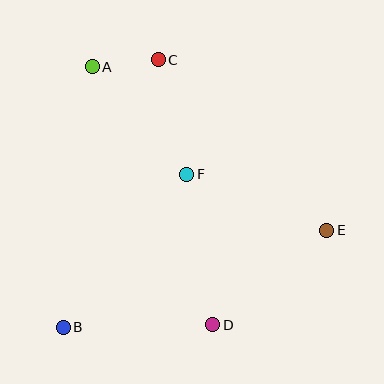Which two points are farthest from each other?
Points A and E are farthest from each other.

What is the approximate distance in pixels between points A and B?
The distance between A and B is approximately 262 pixels.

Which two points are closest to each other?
Points A and C are closest to each other.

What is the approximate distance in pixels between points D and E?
The distance between D and E is approximately 148 pixels.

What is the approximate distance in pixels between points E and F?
The distance between E and F is approximately 151 pixels.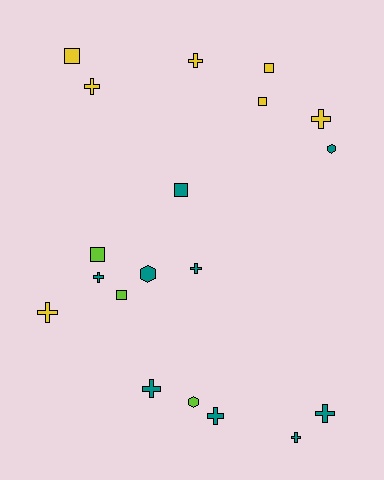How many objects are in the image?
There are 19 objects.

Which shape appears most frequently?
Cross, with 10 objects.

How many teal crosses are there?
There are 6 teal crosses.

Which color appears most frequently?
Teal, with 9 objects.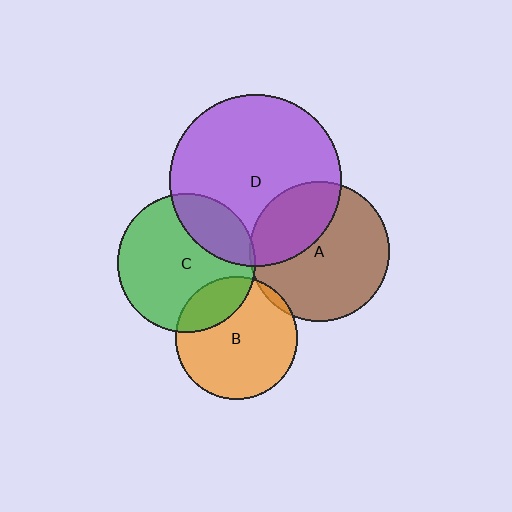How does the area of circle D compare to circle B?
Approximately 2.0 times.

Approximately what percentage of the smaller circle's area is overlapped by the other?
Approximately 35%.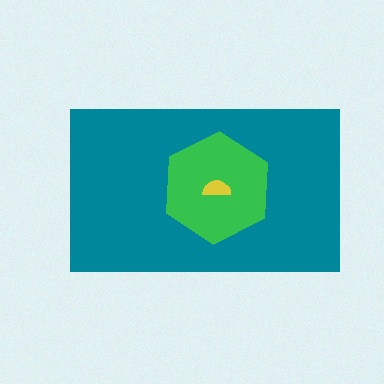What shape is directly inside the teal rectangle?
The green hexagon.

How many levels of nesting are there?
3.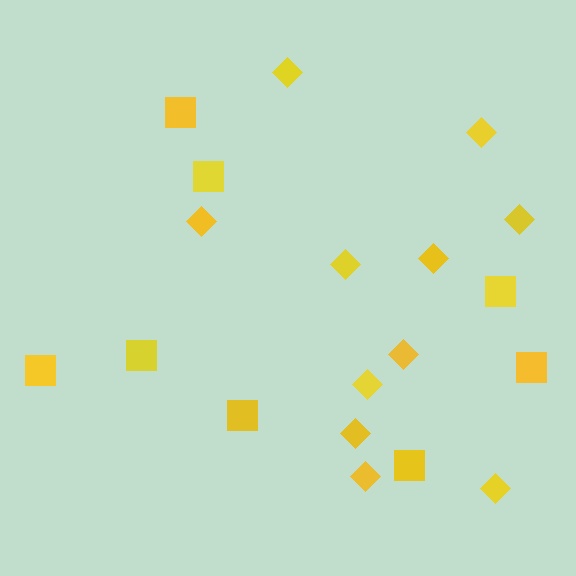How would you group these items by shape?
There are 2 groups: one group of squares (8) and one group of diamonds (11).